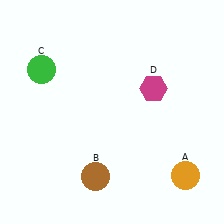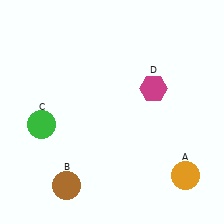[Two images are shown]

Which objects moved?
The objects that moved are: the brown circle (B), the green circle (C).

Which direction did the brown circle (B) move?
The brown circle (B) moved left.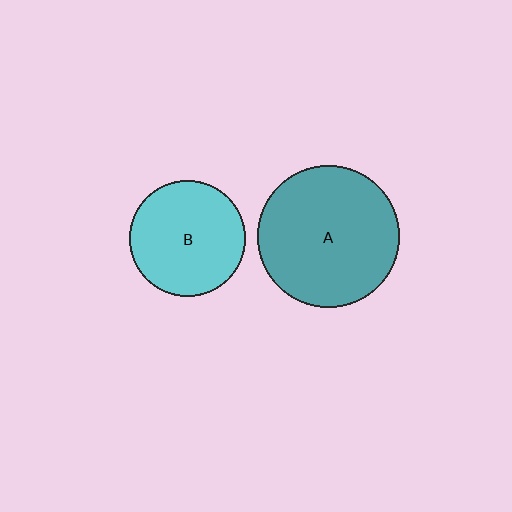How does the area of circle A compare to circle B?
Approximately 1.5 times.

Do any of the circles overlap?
No, none of the circles overlap.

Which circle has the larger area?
Circle A (teal).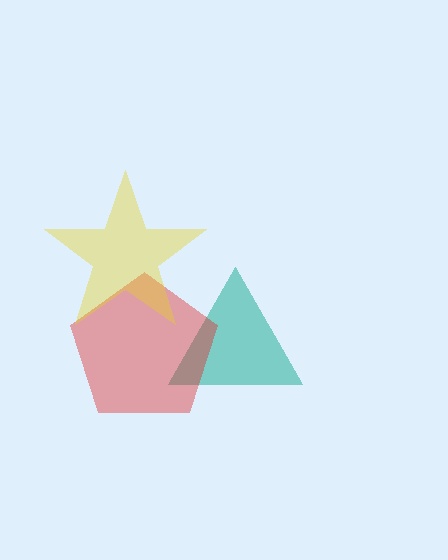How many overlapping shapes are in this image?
There are 3 overlapping shapes in the image.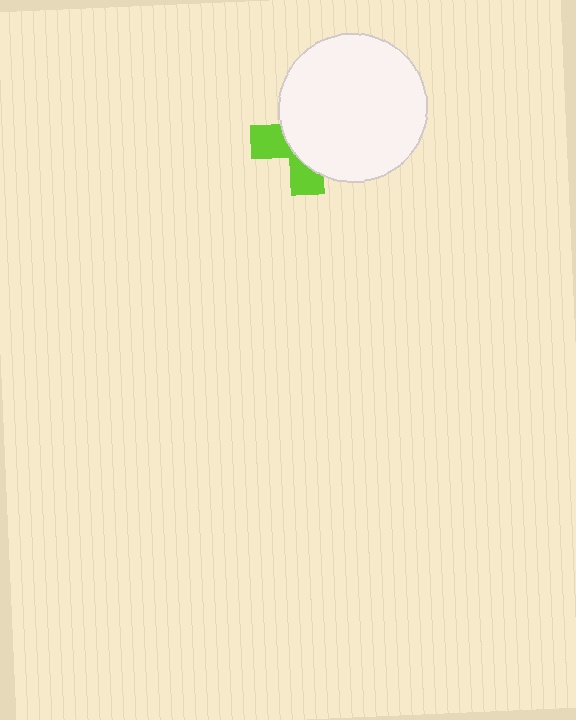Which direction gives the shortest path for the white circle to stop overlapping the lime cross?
Moving right gives the shortest separation.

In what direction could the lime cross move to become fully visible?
The lime cross could move left. That would shift it out from behind the white circle entirely.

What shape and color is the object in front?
The object in front is a white circle.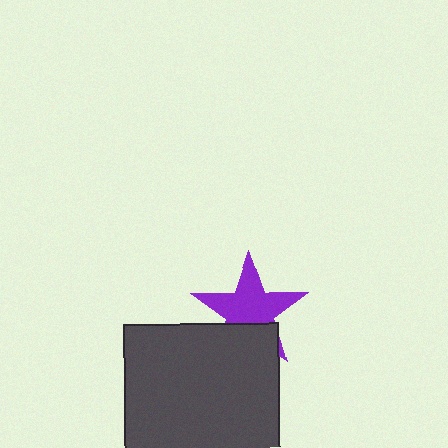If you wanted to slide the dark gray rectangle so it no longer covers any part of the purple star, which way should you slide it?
Slide it down — that is the most direct way to separate the two shapes.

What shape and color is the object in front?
The object in front is a dark gray rectangle.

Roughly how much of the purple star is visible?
Most of it is visible (roughly 69%).